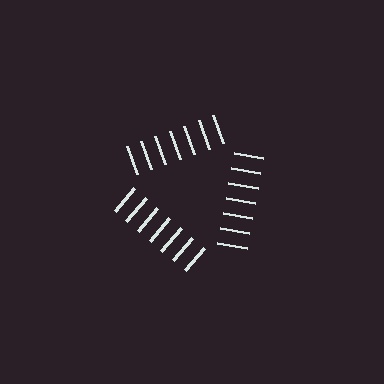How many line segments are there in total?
21 — 7 along each of the 3 edges.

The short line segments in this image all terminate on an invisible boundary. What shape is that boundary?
An illusory triangle — the line segments terminate on its edges but no continuous stroke is drawn.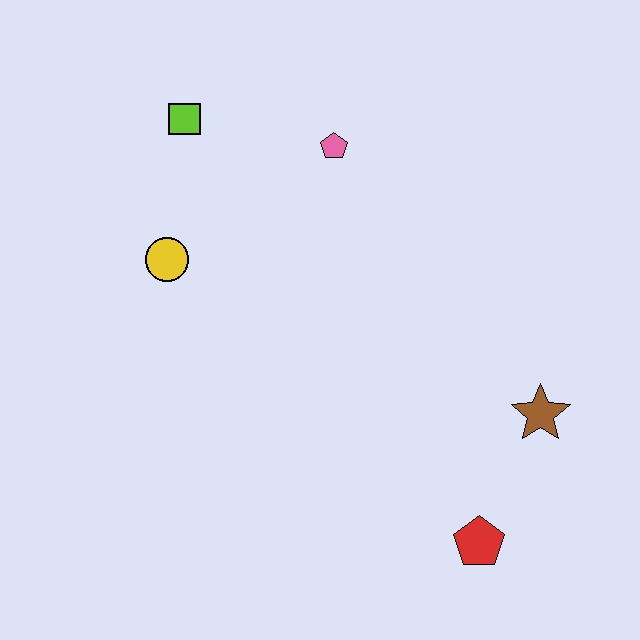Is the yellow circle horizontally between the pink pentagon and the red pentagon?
No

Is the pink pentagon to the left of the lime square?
No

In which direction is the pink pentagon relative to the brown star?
The pink pentagon is above the brown star.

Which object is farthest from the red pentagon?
The lime square is farthest from the red pentagon.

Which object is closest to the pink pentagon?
The lime square is closest to the pink pentagon.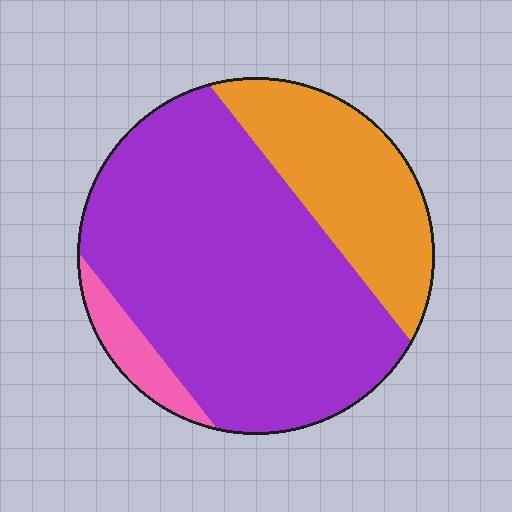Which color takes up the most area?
Purple, at roughly 65%.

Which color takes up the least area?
Pink, at roughly 5%.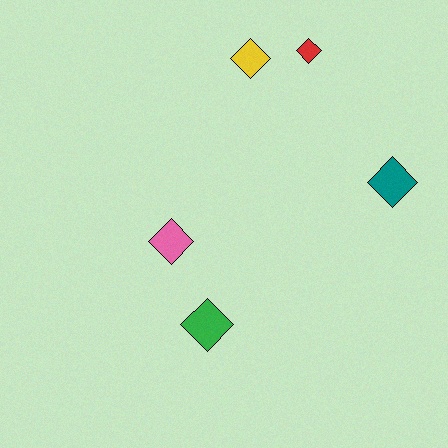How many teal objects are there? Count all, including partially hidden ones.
There is 1 teal object.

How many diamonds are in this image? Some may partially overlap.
There are 5 diamonds.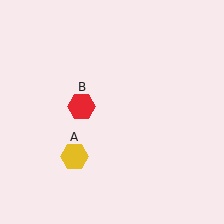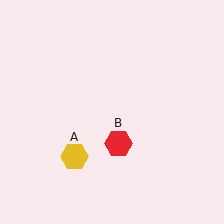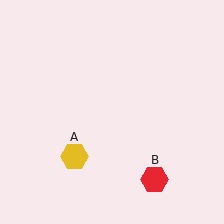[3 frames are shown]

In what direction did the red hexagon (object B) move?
The red hexagon (object B) moved down and to the right.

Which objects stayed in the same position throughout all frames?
Yellow hexagon (object A) remained stationary.